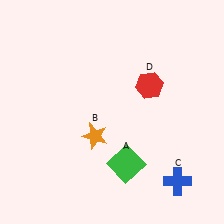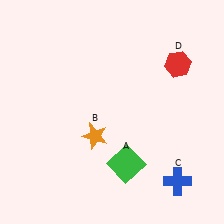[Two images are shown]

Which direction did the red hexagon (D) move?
The red hexagon (D) moved right.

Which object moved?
The red hexagon (D) moved right.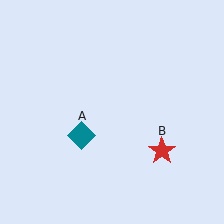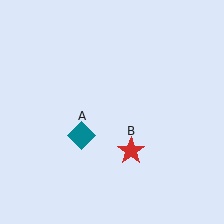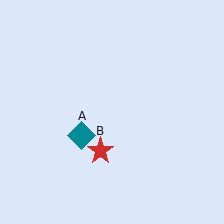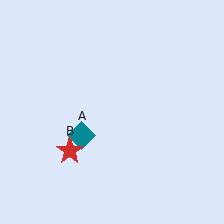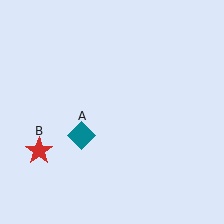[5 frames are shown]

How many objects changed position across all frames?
1 object changed position: red star (object B).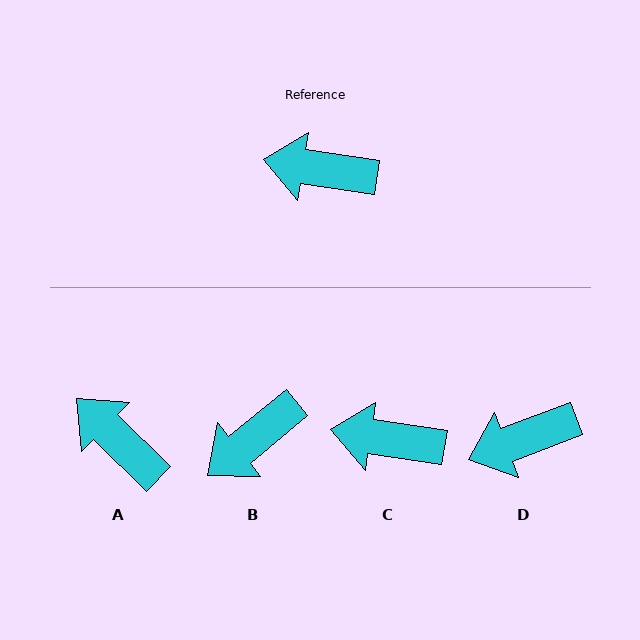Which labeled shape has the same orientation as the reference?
C.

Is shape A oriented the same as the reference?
No, it is off by about 35 degrees.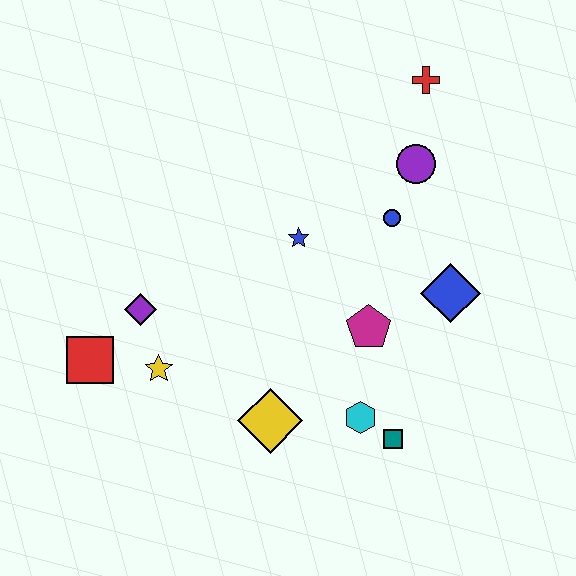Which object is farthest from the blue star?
The red square is farthest from the blue star.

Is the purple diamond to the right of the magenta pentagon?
No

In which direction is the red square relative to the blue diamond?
The red square is to the left of the blue diamond.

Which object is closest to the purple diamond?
The yellow star is closest to the purple diamond.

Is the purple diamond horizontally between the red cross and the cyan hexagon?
No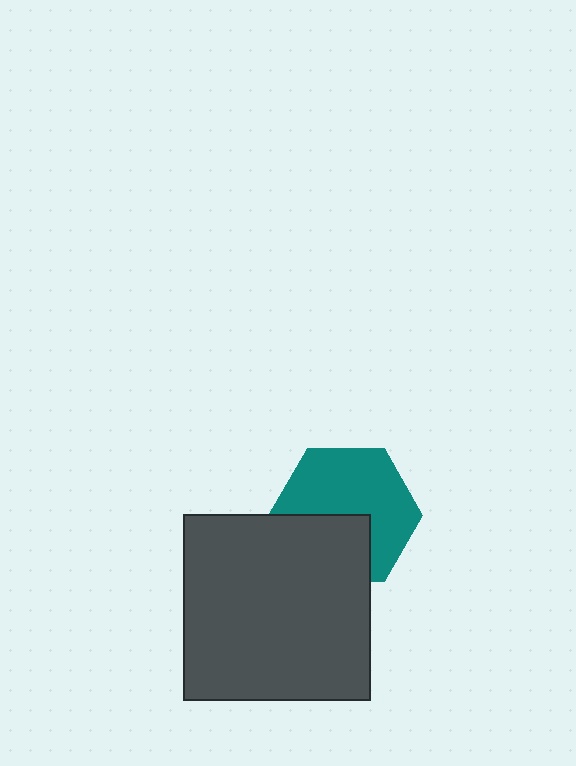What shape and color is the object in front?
The object in front is a dark gray square.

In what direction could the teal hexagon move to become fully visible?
The teal hexagon could move up. That would shift it out from behind the dark gray square entirely.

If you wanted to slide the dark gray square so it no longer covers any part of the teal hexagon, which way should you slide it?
Slide it down — that is the most direct way to separate the two shapes.